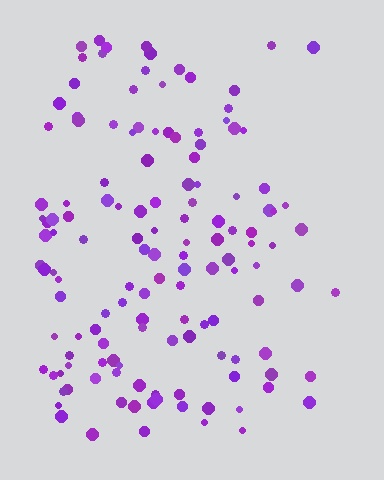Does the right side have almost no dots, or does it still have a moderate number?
Still a moderate number, just noticeably fewer than the left.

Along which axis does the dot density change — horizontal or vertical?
Horizontal.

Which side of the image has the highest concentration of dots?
The left.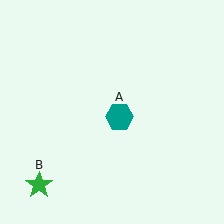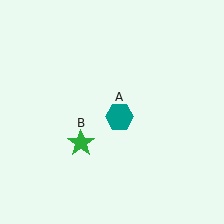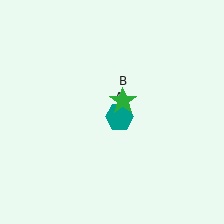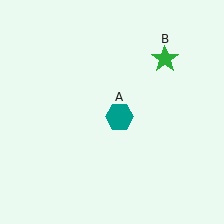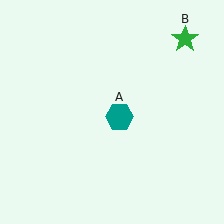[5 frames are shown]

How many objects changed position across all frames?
1 object changed position: green star (object B).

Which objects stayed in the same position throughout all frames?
Teal hexagon (object A) remained stationary.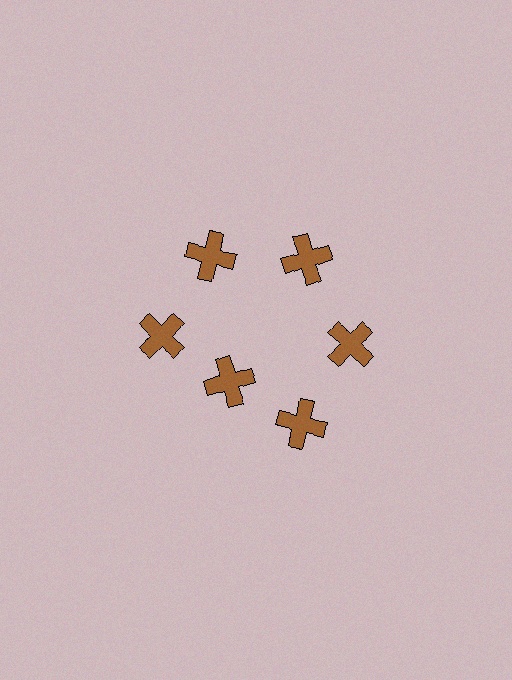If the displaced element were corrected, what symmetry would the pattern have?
It would have 6-fold rotational symmetry — the pattern would map onto itself every 60 degrees.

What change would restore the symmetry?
The symmetry would be restored by moving it outward, back onto the ring so that all 6 crosses sit at equal angles and equal distance from the center.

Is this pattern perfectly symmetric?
No. The 6 brown crosses are arranged in a ring, but one element near the 7 o'clock position is pulled inward toward the center, breaking the 6-fold rotational symmetry.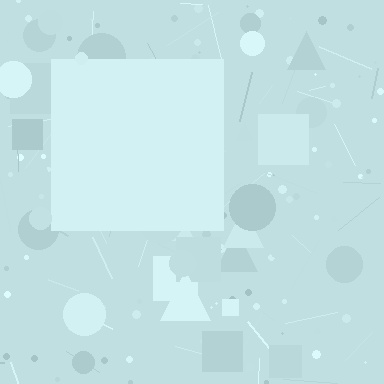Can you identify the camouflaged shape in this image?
The camouflaged shape is a square.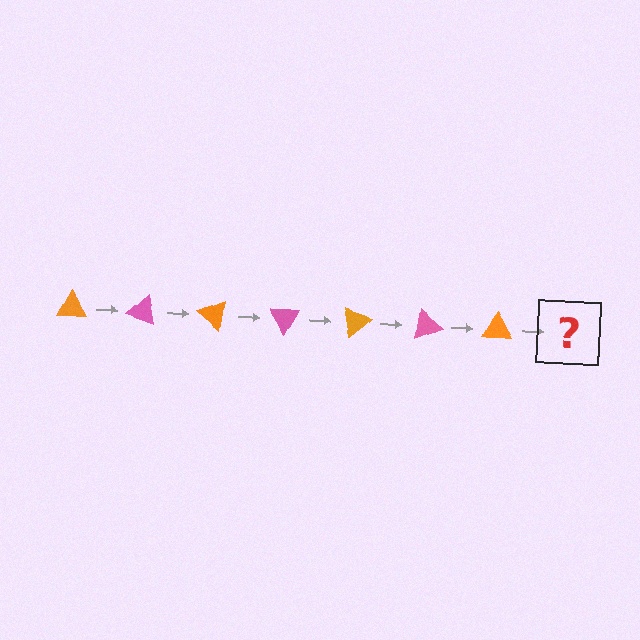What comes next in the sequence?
The next element should be a pink triangle, rotated 140 degrees from the start.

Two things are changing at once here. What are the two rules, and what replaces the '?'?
The two rules are that it rotates 20 degrees each step and the color cycles through orange and pink. The '?' should be a pink triangle, rotated 140 degrees from the start.